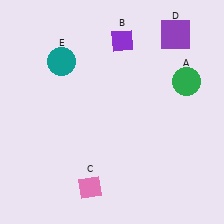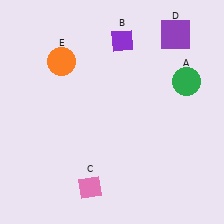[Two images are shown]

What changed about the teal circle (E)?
In Image 1, E is teal. In Image 2, it changed to orange.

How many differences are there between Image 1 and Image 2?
There is 1 difference between the two images.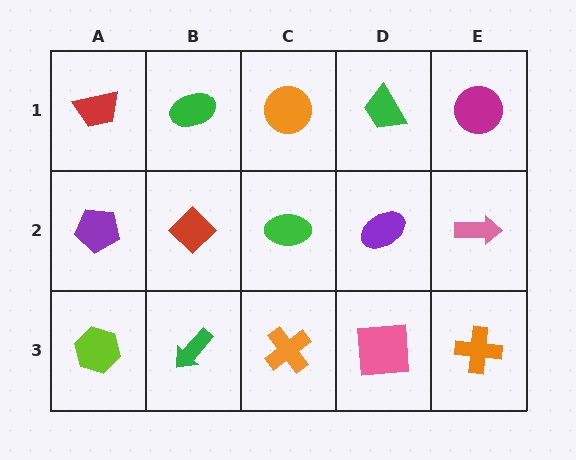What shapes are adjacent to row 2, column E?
A magenta circle (row 1, column E), an orange cross (row 3, column E), a purple ellipse (row 2, column D).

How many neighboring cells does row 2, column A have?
3.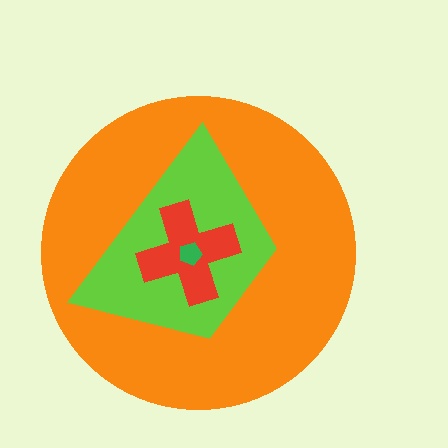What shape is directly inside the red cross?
The green pentagon.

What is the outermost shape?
The orange circle.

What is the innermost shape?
The green pentagon.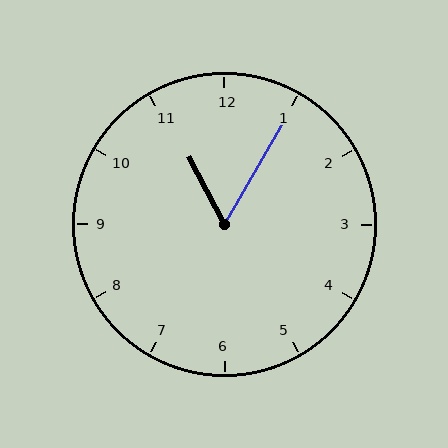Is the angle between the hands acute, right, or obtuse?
It is acute.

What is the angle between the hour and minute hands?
Approximately 58 degrees.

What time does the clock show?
11:05.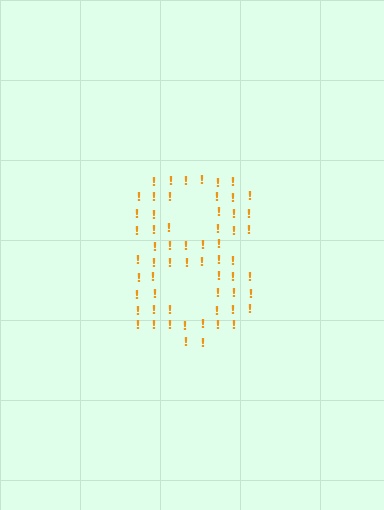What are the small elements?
The small elements are exclamation marks.